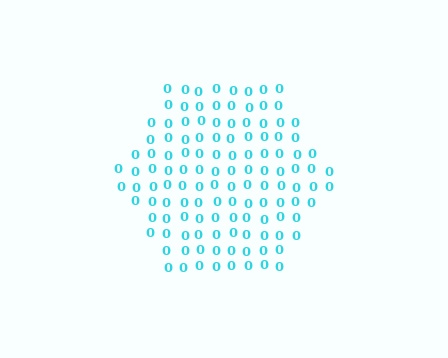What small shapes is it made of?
It is made of small digit 0's.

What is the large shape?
The large shape is a hexagon.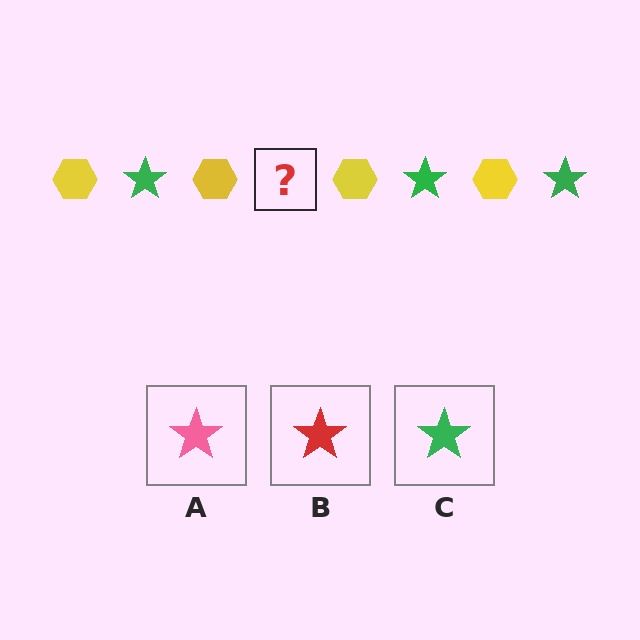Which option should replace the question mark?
Option C.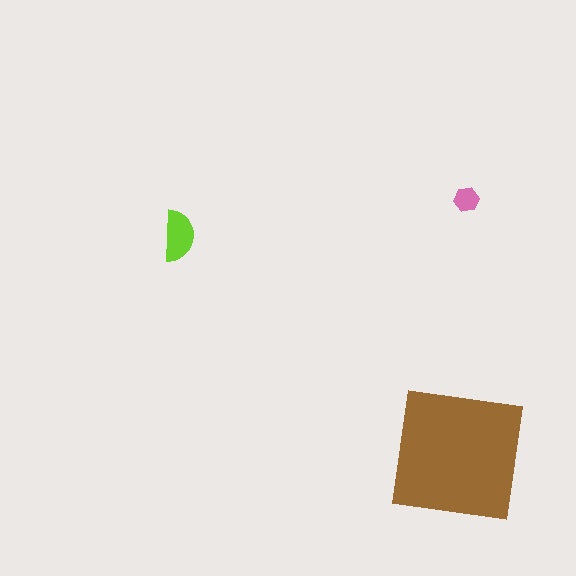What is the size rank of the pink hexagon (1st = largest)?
3rd.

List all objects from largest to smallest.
The brown square, the lime semicircle, the pink hexagon.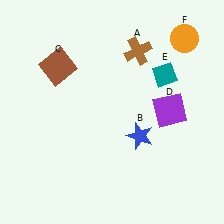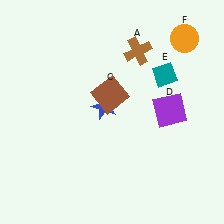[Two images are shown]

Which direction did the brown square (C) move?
The brown square (C) moved right.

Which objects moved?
The objects that moved are: the blue star (B), the brown square (C).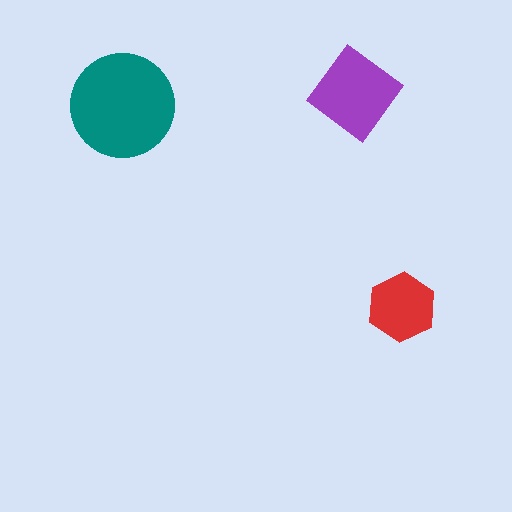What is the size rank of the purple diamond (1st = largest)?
2nd.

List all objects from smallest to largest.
The red hexagon, the purple diamond, the teal circle.